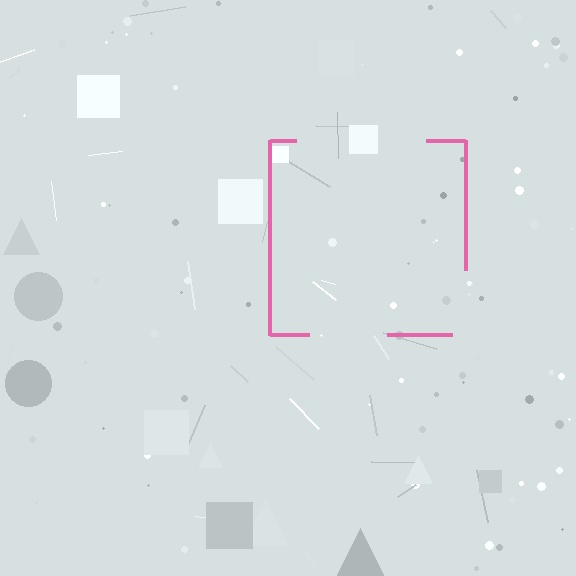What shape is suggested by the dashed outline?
The dashed outline suggests a square.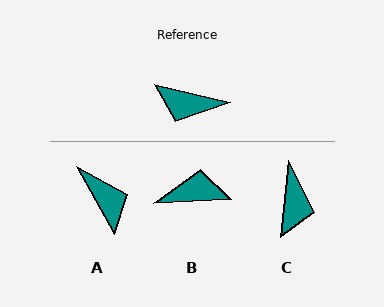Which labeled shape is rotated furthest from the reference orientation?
B, about 164 degrees away.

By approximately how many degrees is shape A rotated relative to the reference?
Approximately 132 degrees counter-clockwise.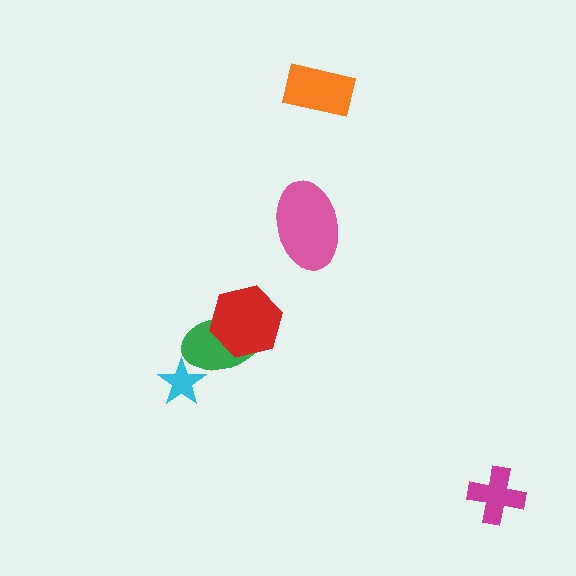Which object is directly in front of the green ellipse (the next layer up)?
The cyan star is directly in front of the green ellipse.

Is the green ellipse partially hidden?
Yes, it is partially covered by another shape.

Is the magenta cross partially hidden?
No, no other shape covers it.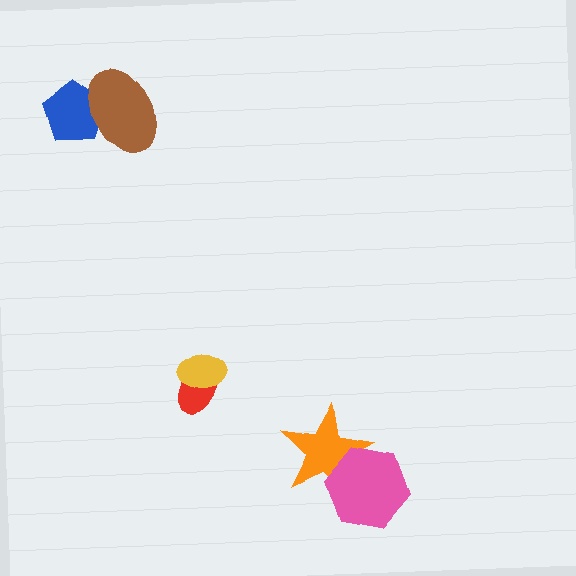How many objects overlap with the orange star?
1 object overlaps with the orange star.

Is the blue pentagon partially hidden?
Yes, it is partially covered by another shape.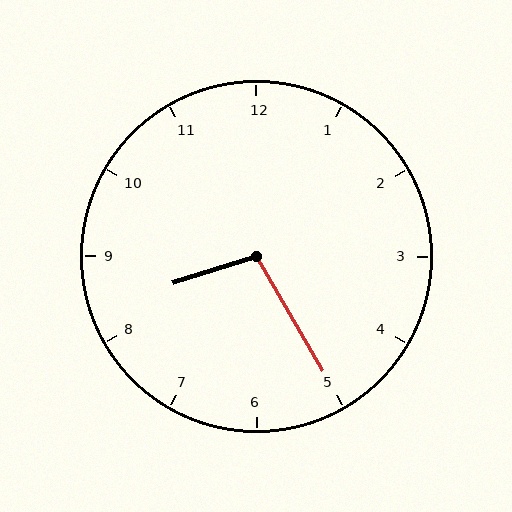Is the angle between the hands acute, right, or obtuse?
It is obtuse.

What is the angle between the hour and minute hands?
Approximately 102 degrees.